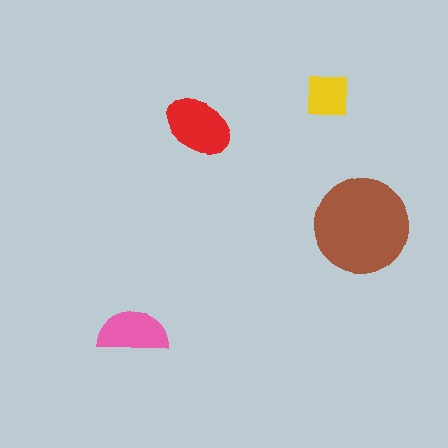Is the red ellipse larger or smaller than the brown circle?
Smaller.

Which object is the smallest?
The yellow square.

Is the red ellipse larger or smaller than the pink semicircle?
Larger.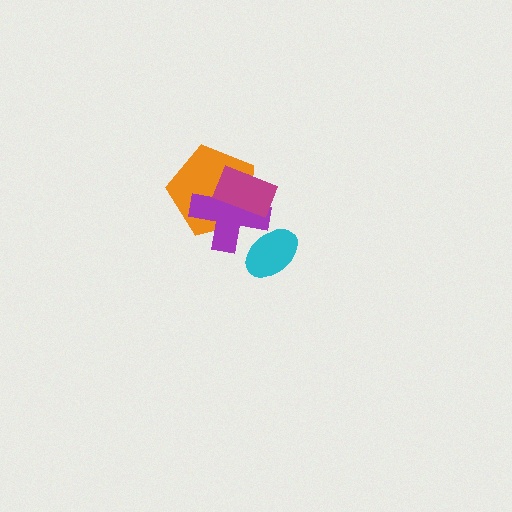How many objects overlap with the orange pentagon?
2 objects overlap with the orange pentagon.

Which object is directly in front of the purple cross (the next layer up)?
The magenta rectangle is directly in front of the purple cross.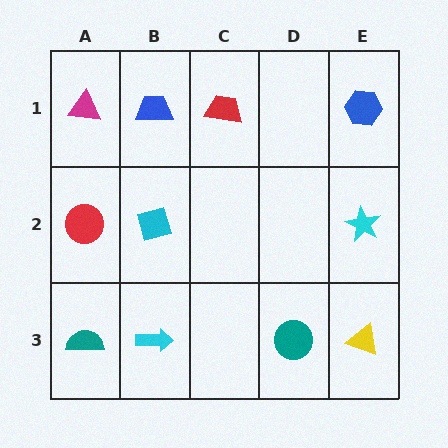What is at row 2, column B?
A cyan diamond.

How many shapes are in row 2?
3 shapes.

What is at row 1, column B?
A blue trapezoid.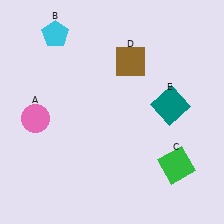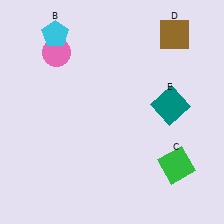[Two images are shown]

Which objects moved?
The objects that moved are: the pink circle (A), the brown square (D).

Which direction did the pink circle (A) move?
The pink circle (A) moved up.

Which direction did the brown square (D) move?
The brown square (D) moved right.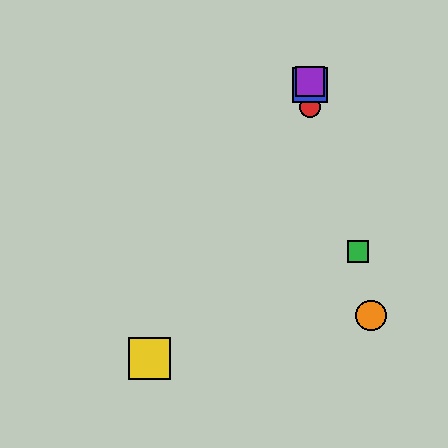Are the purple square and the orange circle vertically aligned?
No, the purple square is at x≈310 and the orange circle is at x≈371.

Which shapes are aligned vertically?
The red circle, the blue square, the purple square are aligned vertically.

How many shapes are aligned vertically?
3 shapes (the red circle, the blue square, the purple square) are aligned vertically.